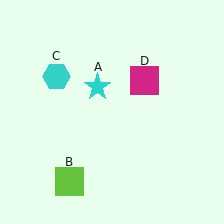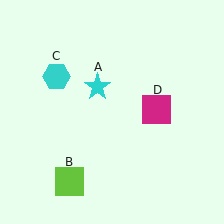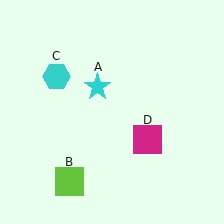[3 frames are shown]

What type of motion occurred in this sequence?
The magenta square (object D) rotated clockwise around the center of the scene.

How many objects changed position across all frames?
1 object changed position: magenta square (object D).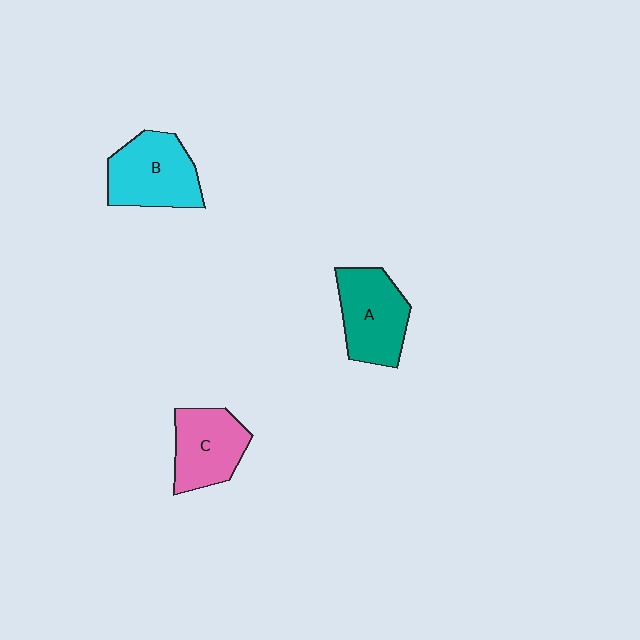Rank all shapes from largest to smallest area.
From largest to smallest: B (cyan), A (teal), C (pink).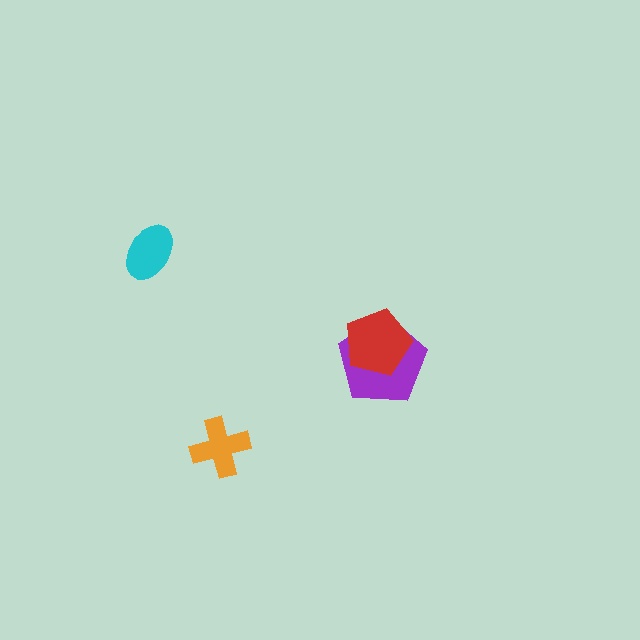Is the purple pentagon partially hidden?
Yes, it is partially covered by another shape.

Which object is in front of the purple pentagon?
The red pentagon is in front of the purple pentagon.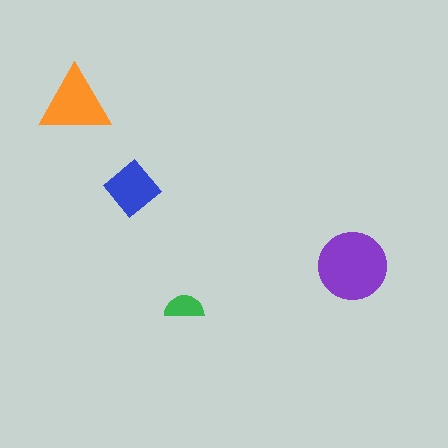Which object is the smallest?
The green semicircle.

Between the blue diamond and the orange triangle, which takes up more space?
The orange triangle.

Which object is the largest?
The purple circle.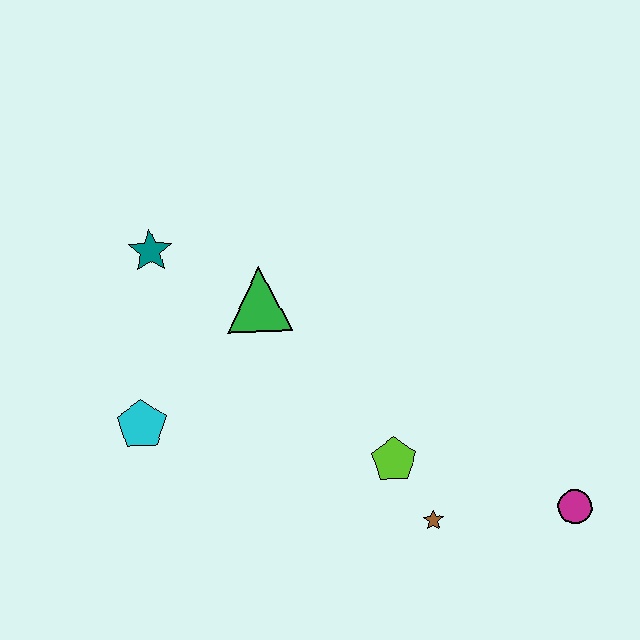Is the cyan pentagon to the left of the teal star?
Yes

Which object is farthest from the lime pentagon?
The teal star is farthest from the lime pentagon.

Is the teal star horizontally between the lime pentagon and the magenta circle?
No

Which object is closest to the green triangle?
The teal star is closest to the green triangle.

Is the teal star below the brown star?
No